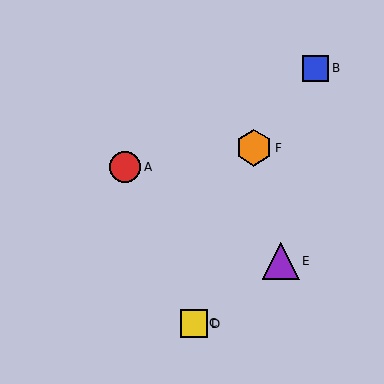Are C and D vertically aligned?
Yes, both are at x≈194.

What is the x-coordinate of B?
Object B is at x≈316.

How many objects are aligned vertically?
2 objects (C, D) are aligned vertically.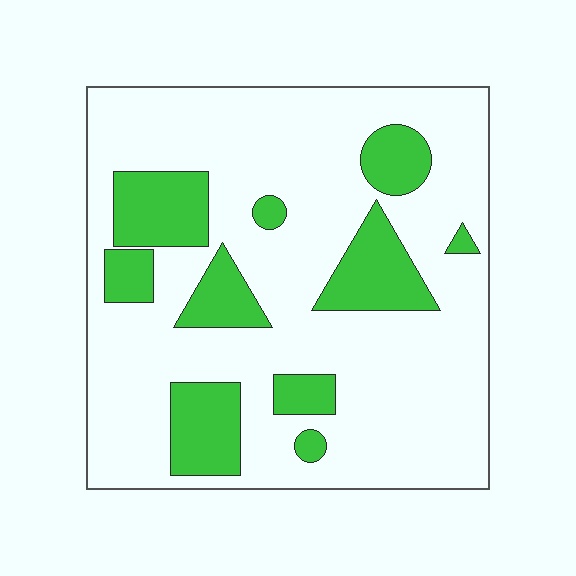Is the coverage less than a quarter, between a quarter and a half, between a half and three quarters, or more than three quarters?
Less than a quarter.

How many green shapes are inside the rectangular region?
10.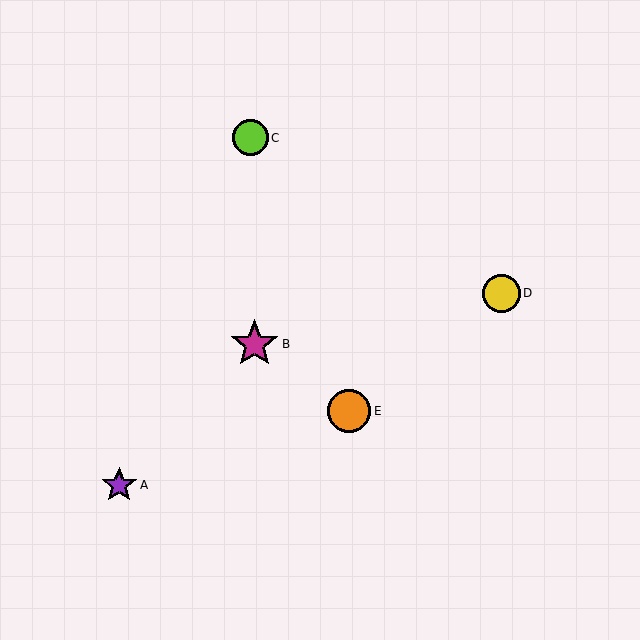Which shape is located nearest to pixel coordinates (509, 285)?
The yellow circle (labeled D) at (502, 293) is nearest to that location.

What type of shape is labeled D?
Shape D is a yellow circle.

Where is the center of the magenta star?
The center of the magenta star is at (255, 344).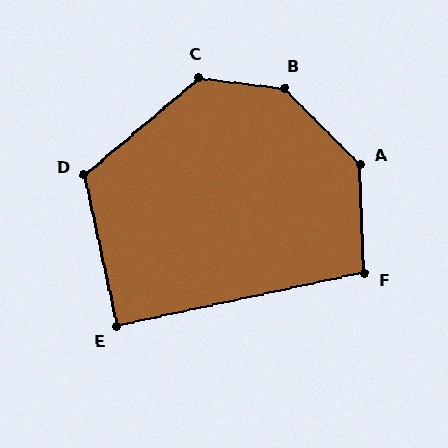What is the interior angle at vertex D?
Approximately 118 degrees (obtuse).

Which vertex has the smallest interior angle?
E, at approximately 90 degrees.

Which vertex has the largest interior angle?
B, at approximately 142 degrees.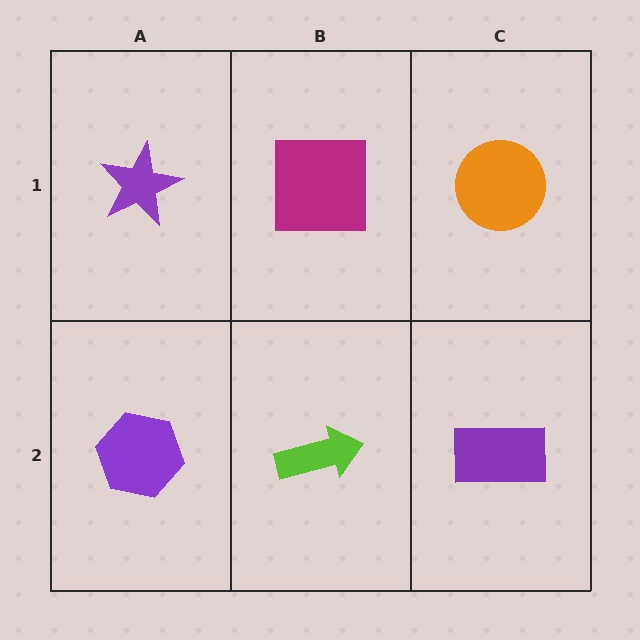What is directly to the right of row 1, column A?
A magenta square.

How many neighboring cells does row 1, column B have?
3.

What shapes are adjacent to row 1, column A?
A purple hexagon (row 2, column A), a magenta square (row 1, column B).